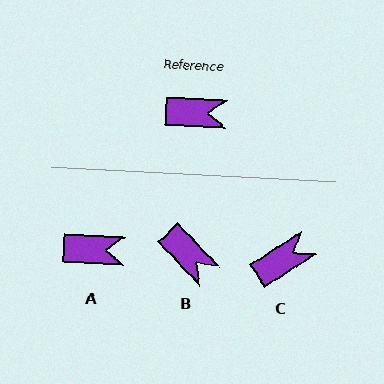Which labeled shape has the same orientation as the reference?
A.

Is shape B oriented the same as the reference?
No, it is off by about 43 degrees.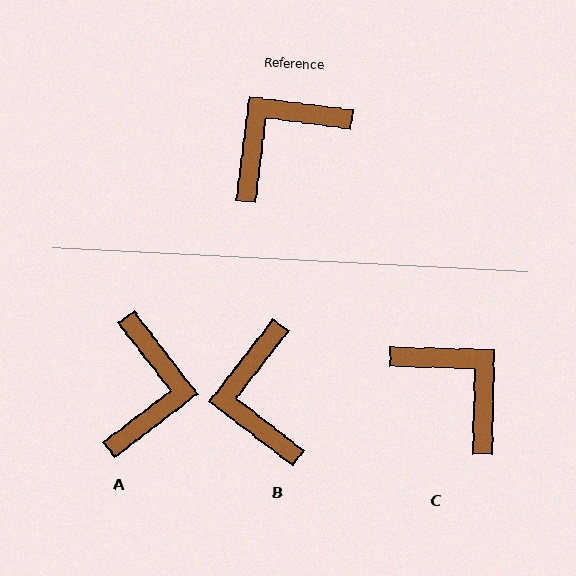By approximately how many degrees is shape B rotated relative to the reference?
Approximately 59 degrees counter-clockwise.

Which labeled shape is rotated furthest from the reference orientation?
A, about 135 degrees away.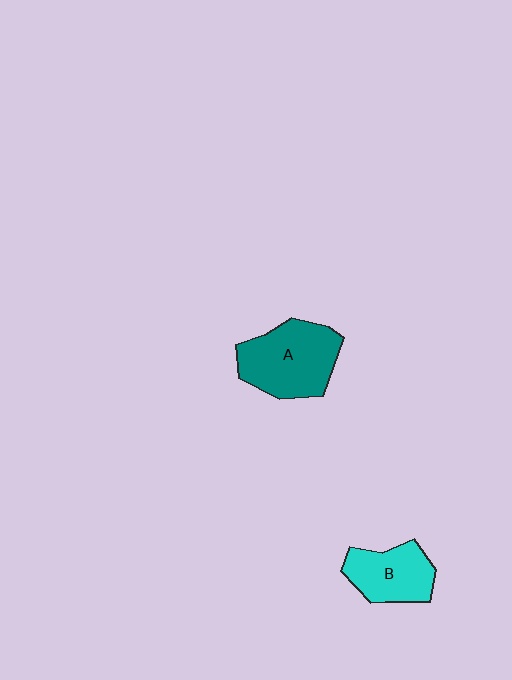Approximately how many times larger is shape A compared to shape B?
Approximately 1.4 times.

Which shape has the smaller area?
Shape B (cyan).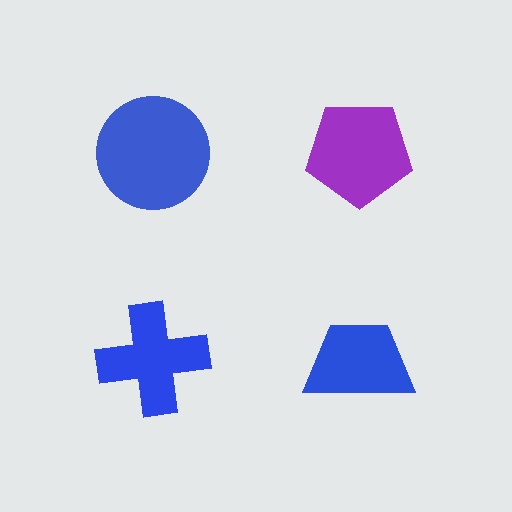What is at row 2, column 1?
A blue cross.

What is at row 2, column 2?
A blue trapezoid.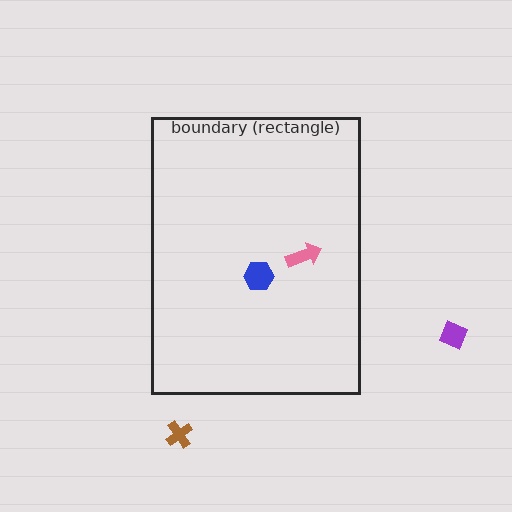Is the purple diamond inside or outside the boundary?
Outside.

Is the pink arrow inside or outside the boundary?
Inside.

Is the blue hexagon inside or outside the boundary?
Inside.